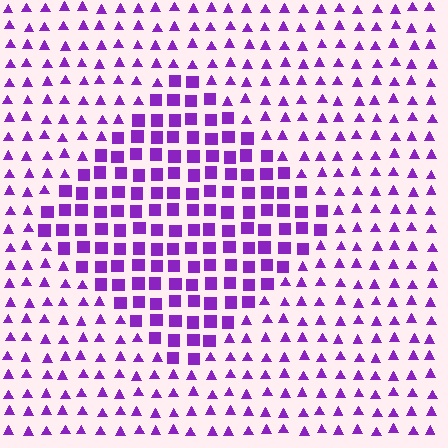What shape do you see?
I see a diamond.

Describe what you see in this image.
The image is filled with small purple elements arranged in a uniform grid. A diamond-shaped region contains squares, while the surrounding area contains triangles. The boundary is defined purely by the change in element shape.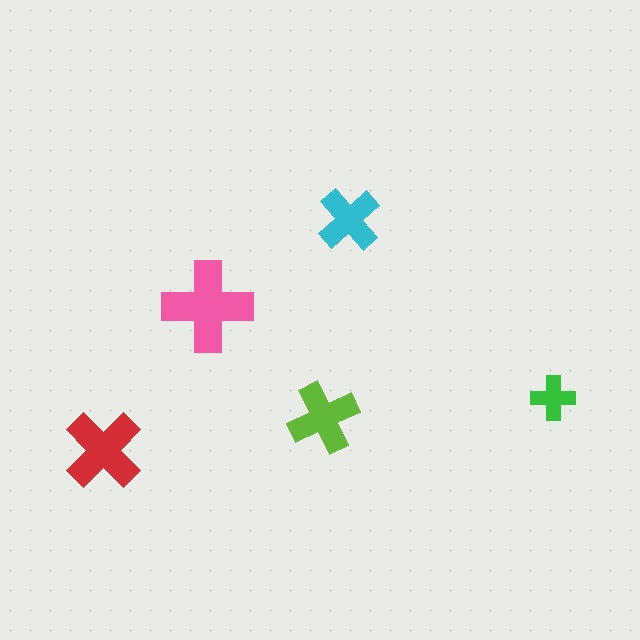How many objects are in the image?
There are 5 objects in the image.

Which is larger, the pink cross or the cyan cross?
The pink one.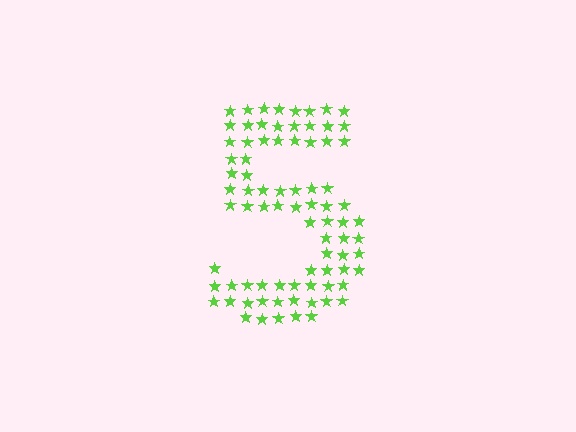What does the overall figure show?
The overall figure shows the digit 5.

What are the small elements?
The small elements are stars.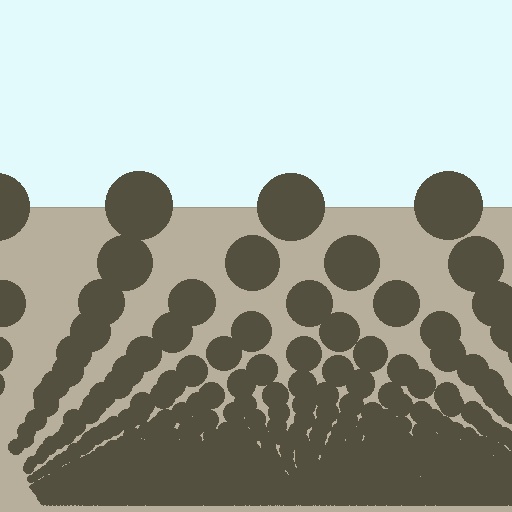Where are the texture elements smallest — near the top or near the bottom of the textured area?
Near the bottom.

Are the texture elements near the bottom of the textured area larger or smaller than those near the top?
Smaller. The gradient is inverted — elements near the bottom are smaller and denser.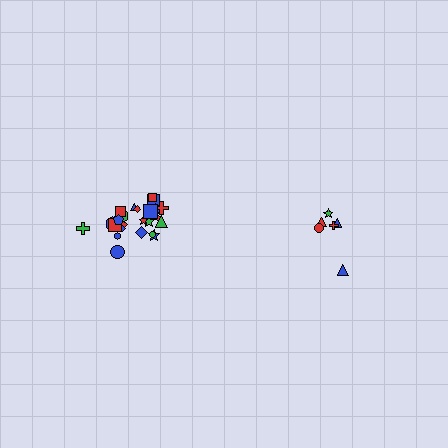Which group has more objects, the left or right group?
The left group.